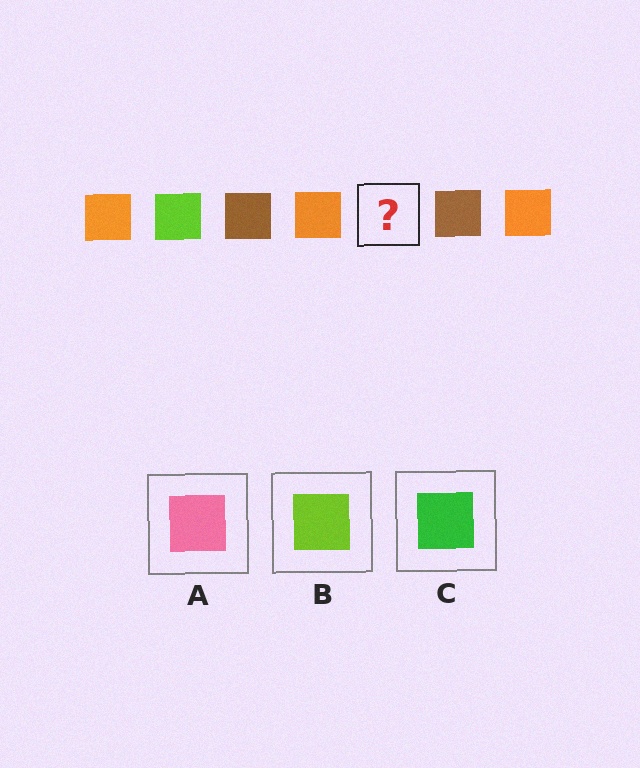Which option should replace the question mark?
Option B.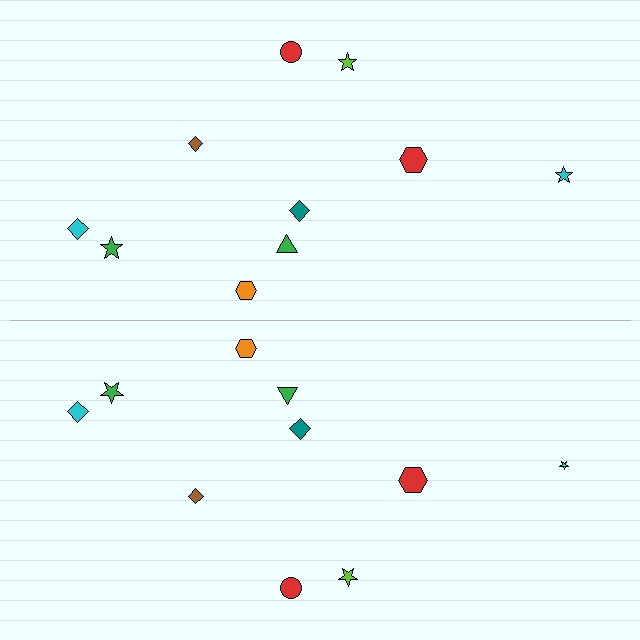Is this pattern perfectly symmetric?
No, the pattern is not perfectly symmetric. The cyan star on the bottom side has a different size than its mirror counterpart.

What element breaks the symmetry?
The cyan star on the bottom side has a different size than its mirror counterpart.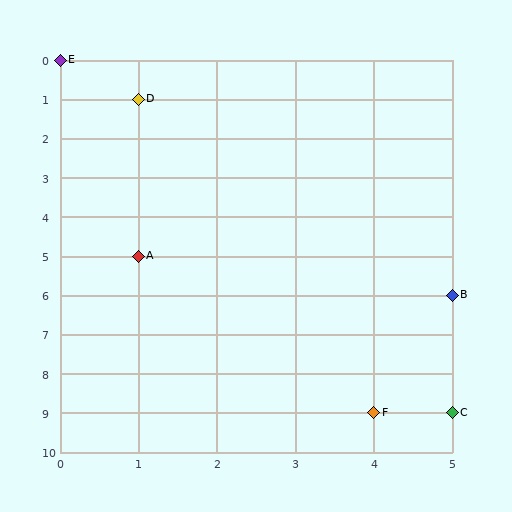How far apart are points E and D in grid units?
Points E and D are 1 column and 1 row apart (about 1.4 grid units diagonally).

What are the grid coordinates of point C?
Point C is at grid coordinates (5, 9).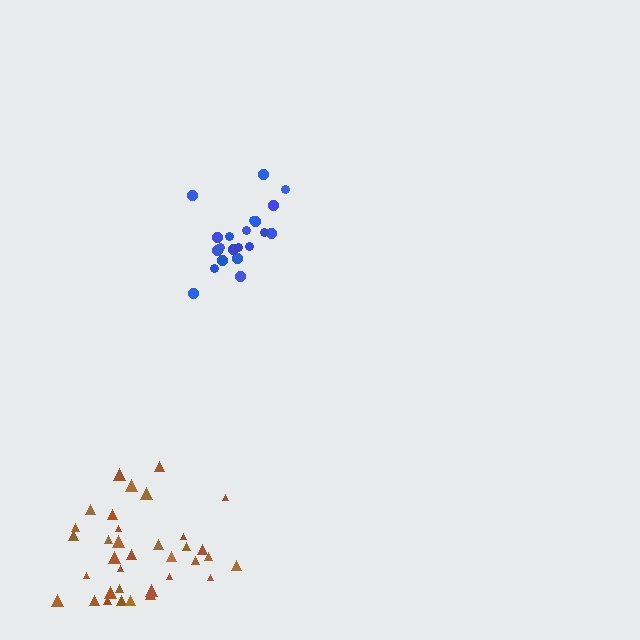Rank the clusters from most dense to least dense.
blue, brown.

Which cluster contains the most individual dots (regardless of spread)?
Brown (35).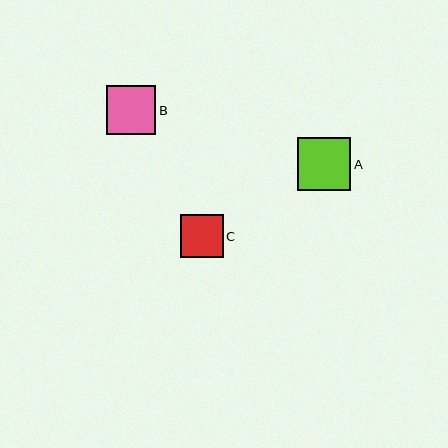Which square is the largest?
Square A is the largest with a size of approximately 53 pixels.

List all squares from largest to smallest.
From largest to smallest: A, B, C.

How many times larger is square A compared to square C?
Square A is approximately 1.2 times the size of square C.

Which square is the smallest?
Square C is the smallest with a size of approximately 43 pixels.